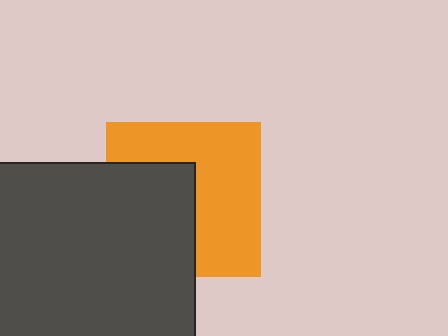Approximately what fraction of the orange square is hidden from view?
Roughly 43% of the orange square is hidden behind the dark gray rectangle.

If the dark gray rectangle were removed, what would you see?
You would see the complete orange square.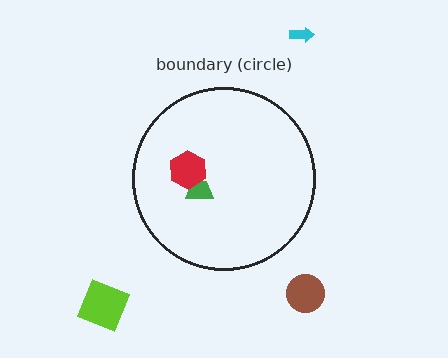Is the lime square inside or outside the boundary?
Outside.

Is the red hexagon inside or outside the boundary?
Inside.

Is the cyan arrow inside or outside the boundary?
Outside.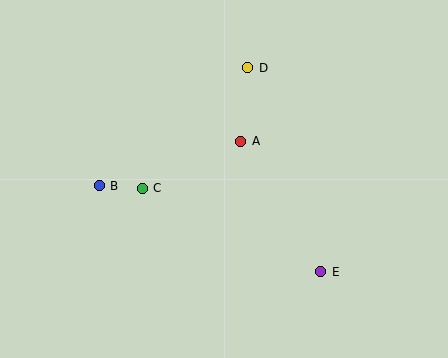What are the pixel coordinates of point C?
Point C is at (142, 188).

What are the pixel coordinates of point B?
Point B is at (99, 186).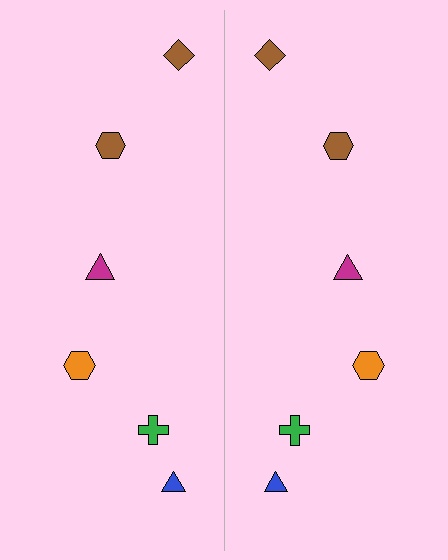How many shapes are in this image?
There are 12 shapes in this image.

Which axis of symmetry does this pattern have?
The pattern has a vertical axis of symmetry running through the center of the image.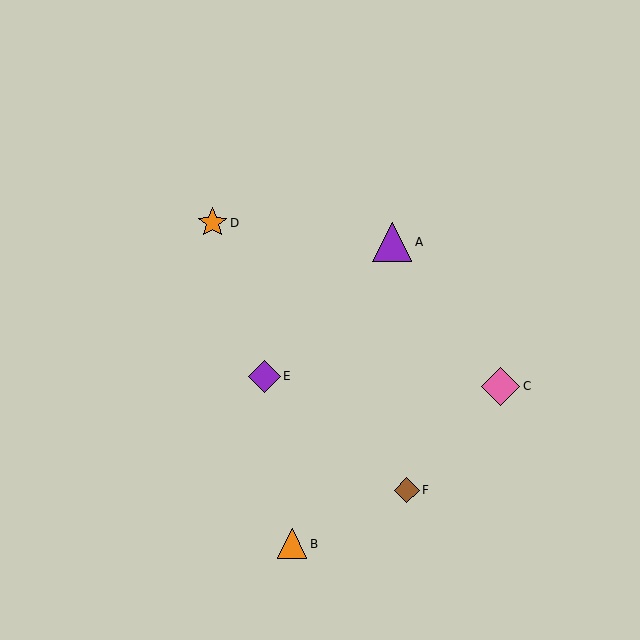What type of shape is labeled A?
Shape A is a purple triangle.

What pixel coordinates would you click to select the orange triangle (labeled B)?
Click at (292, 544) to select the orange triangle B.